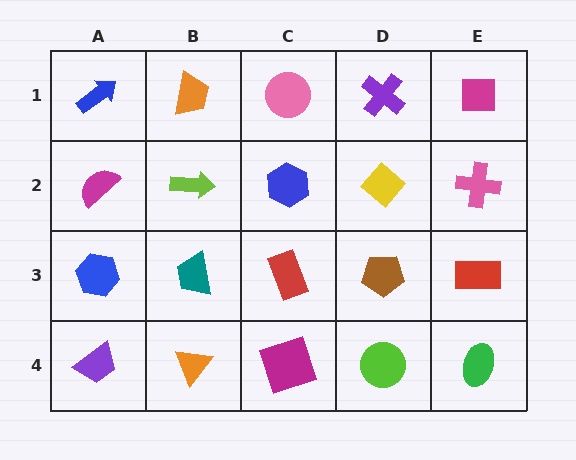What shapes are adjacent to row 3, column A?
A magenta semicircle (row 2, column A), a purple trapezoid (row 4, column A), a teal trapezoid (row 3, column B).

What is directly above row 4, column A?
A blue hexagon.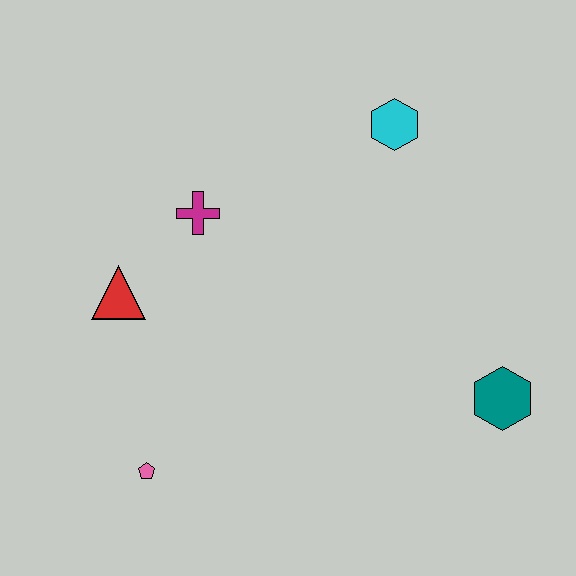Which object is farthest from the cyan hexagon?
The pink pentagon is farthest from the cyan hexagon.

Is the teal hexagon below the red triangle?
Yes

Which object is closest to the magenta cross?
The red triangle is closest to the magenta cross.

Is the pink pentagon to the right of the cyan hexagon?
No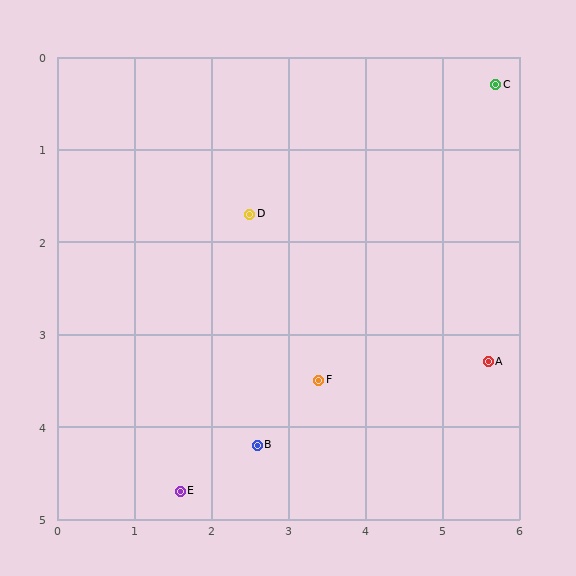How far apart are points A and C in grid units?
Points A and C are about 3.0 grid units apart.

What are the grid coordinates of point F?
Point F is at approximately (3.4, 3.5).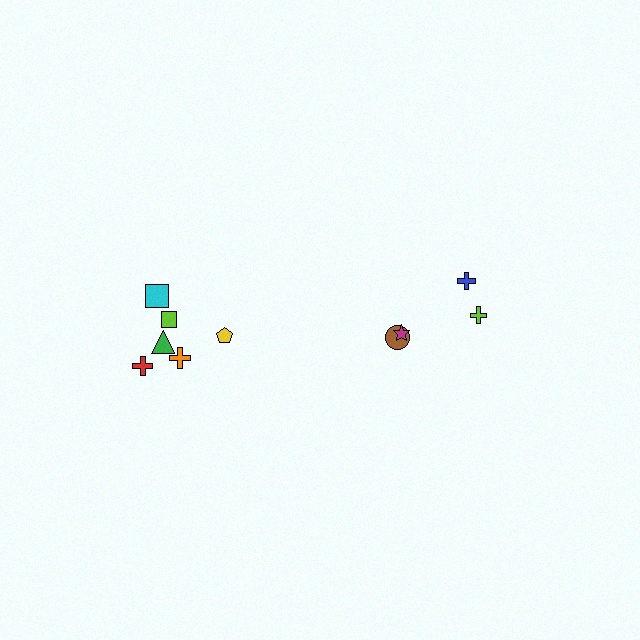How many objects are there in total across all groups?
There are 10 objects.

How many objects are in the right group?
There are 4 objects.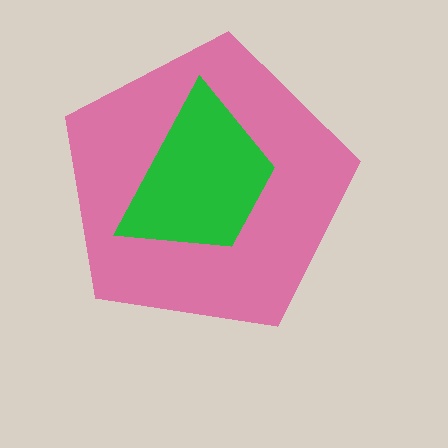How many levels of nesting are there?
2.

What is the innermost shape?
The green trapezoid.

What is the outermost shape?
The pink pentagon.